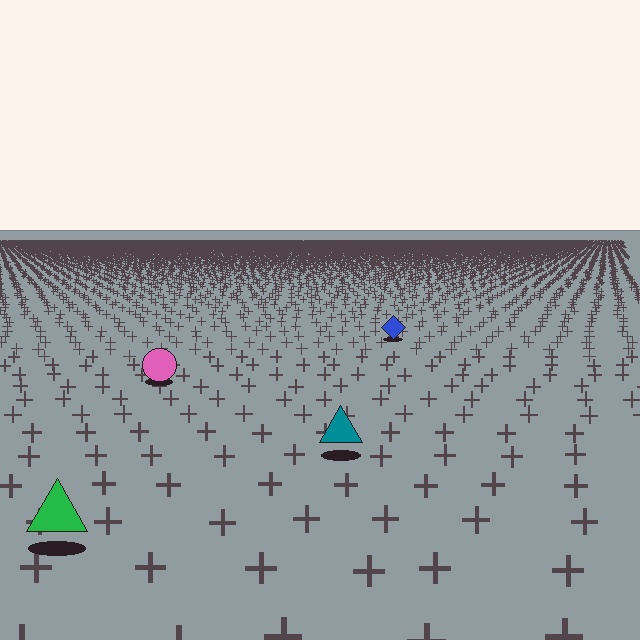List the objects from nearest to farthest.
From nearest to farthest: the green triangle, the teal triangle, the pink circle, the blue diamond.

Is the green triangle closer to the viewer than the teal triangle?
Yes. The green triangle is closer — you can tell from the texture gradient: the ground texture is coarser near it.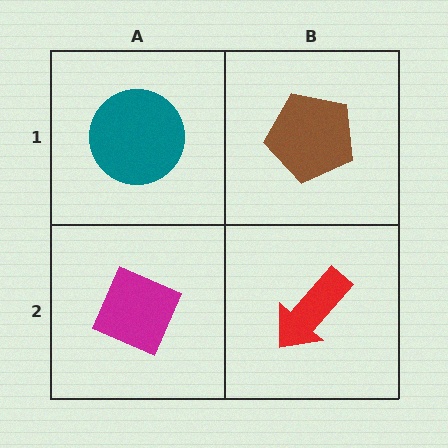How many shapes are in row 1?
2 shapes.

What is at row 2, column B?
A red arrow.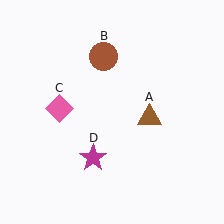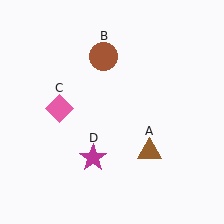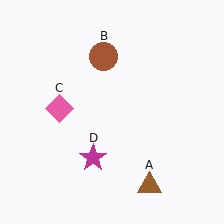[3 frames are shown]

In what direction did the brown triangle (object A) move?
The brown triangle (object A) moved down.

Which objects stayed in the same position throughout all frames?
Brown circle (object B) and pink diamond (object C) and magenta star (object D) remained stationary.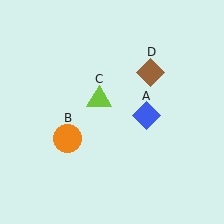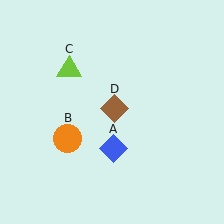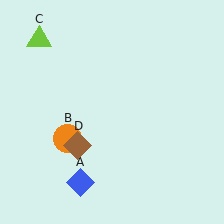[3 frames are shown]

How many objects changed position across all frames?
3 objects changed position: blue diamond (object A), lime triangle (object C), brown diamond (object D).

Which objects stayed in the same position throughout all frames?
Orange circle (object B) remained stationary.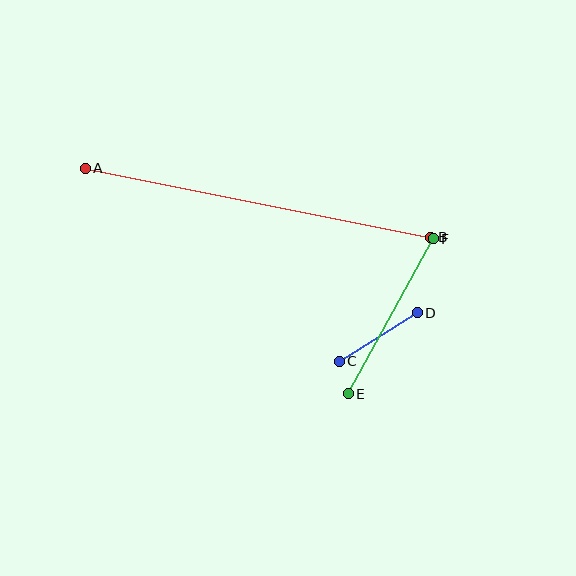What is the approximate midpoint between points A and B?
The midpoint is at approximately (258, 203) pixels.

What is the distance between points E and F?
The distance is approximately 177 pixels.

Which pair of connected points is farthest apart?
Points A and B are farthest apart.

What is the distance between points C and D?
The distance is approximately 92 pixels.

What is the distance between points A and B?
The distance is approximately 352 pixels.